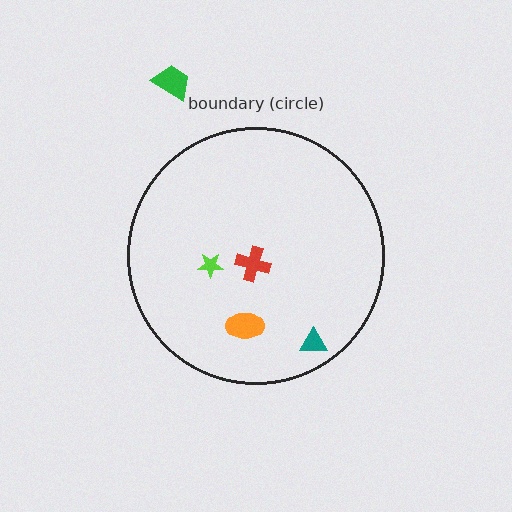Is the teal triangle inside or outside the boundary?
Inside.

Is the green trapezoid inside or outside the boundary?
Outside.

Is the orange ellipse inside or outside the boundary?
Inside.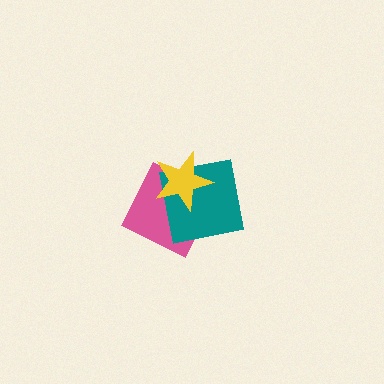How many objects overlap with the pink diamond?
2 objects overlap with the pink diamond.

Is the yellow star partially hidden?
No, no other shape covers it.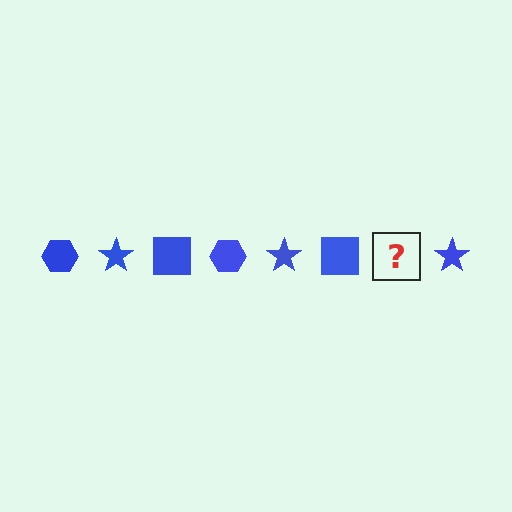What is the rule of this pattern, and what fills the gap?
The rule is that the pattern cycles through hexagon, star, square shapes in blue. The gap should be filled with a blue hexagon.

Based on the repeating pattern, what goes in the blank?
The blank should be a blue hexagon.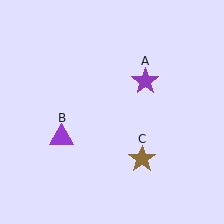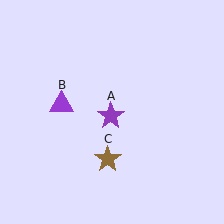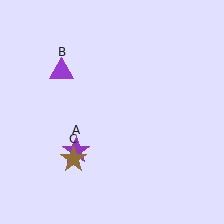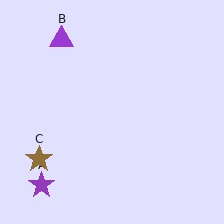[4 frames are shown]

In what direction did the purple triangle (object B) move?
The purple triangle (object B) moved up.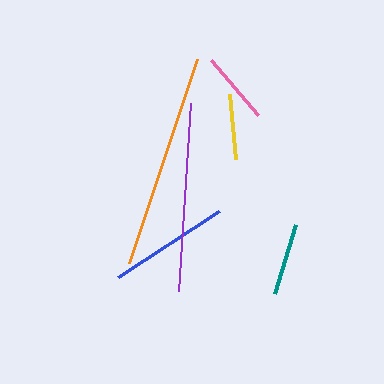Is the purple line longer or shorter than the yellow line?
The purple line is longer than the yellow line.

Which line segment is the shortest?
The yellow line is the shortest at approximately 66 pixels.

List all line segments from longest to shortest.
From longest to shortest: orange, purple, blue, pink, teal, yellow.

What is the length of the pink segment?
The pink segment is approximately 73 pixels long.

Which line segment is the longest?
The orange line is the longest at approximately 215 pixels.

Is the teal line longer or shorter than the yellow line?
The teal line is longer than the yellow line.